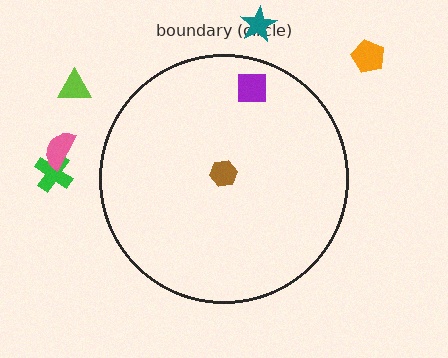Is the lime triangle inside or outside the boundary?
Outside.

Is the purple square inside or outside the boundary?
Inside.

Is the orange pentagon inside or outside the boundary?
Outside.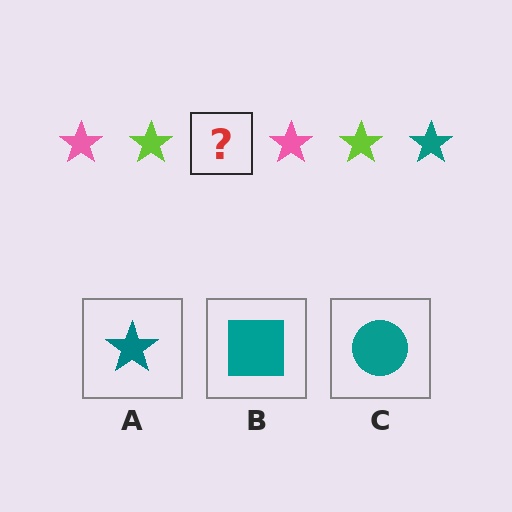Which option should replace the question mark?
Option A.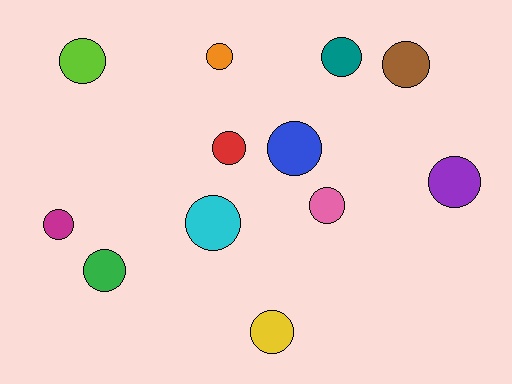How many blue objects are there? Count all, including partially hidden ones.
There is 1 blue object.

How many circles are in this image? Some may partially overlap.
There are 12 circles.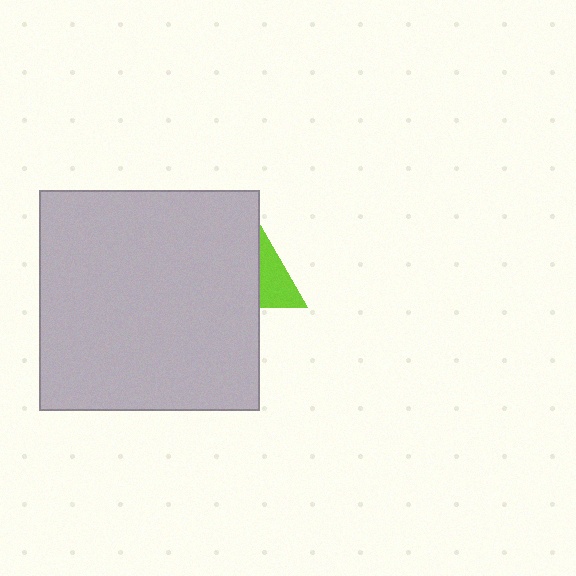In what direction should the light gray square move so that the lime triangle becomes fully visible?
The light gray square should move left. That is the shortest direction to clear the overlap and leave the lime triangle fully visible.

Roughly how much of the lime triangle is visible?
A small part of it is visible (roughly 33%).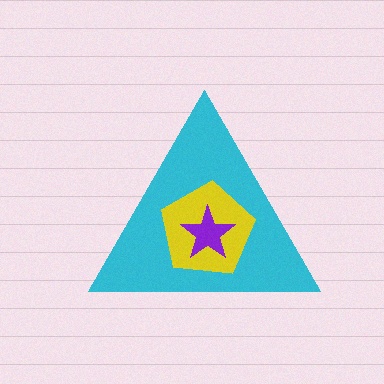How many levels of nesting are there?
3.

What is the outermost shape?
The cyan triangle.